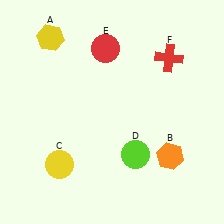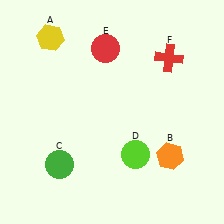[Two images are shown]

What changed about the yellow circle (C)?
In Image 1, C is yellow. In Image 2, it changed to green.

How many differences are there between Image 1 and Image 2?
There is 1 difference between the two images.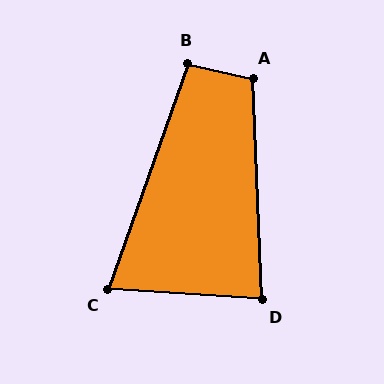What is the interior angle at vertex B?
Approximately 96 degrees (obtuse).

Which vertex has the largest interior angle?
A, at approximately 106 degrees.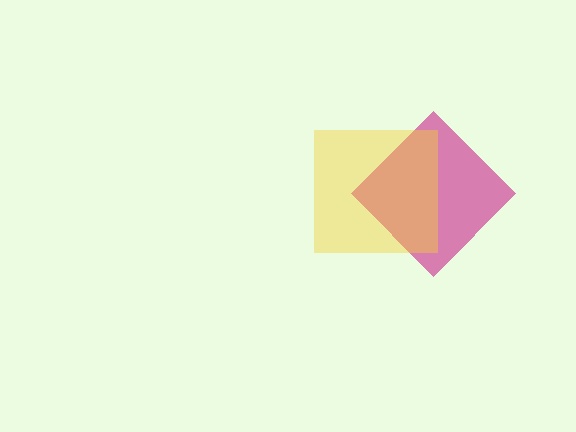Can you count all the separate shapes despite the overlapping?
Yes, there are 2 separate shapes.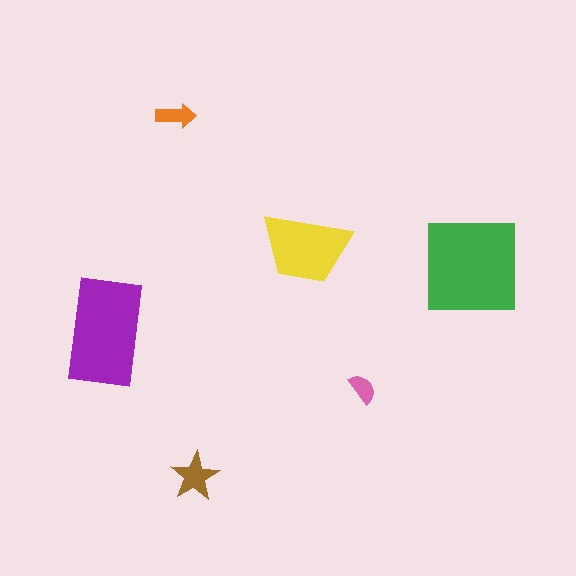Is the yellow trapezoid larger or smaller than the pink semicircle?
Larger.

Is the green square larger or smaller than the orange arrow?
Larger.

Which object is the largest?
The green square.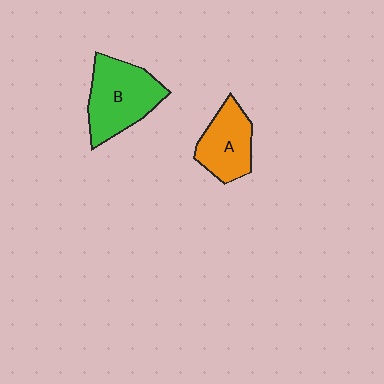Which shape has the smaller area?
Shape A (orange).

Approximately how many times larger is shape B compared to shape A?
Approximately 1.4 times.